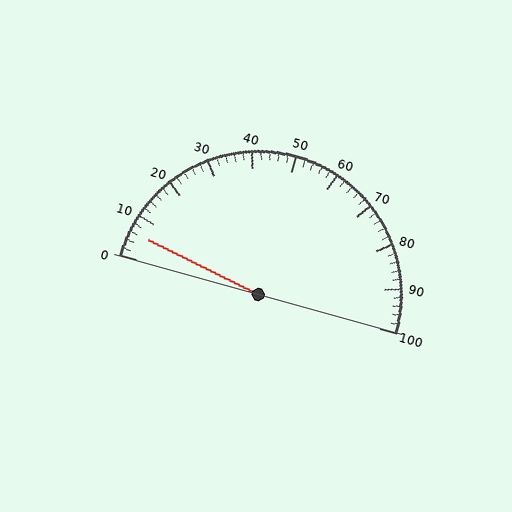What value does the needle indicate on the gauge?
The needle indicates approximately 6.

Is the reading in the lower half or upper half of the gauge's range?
The reading is in the lower half of the range (0 to 100).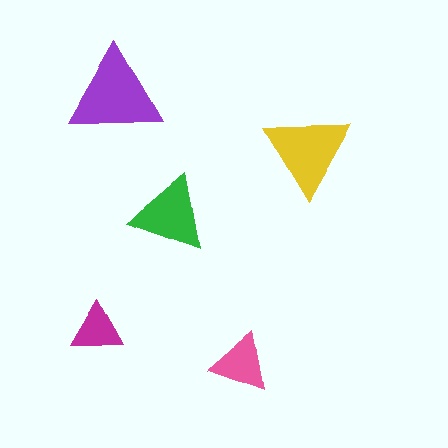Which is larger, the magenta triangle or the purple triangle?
The purple one.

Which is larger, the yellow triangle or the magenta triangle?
The yellow one.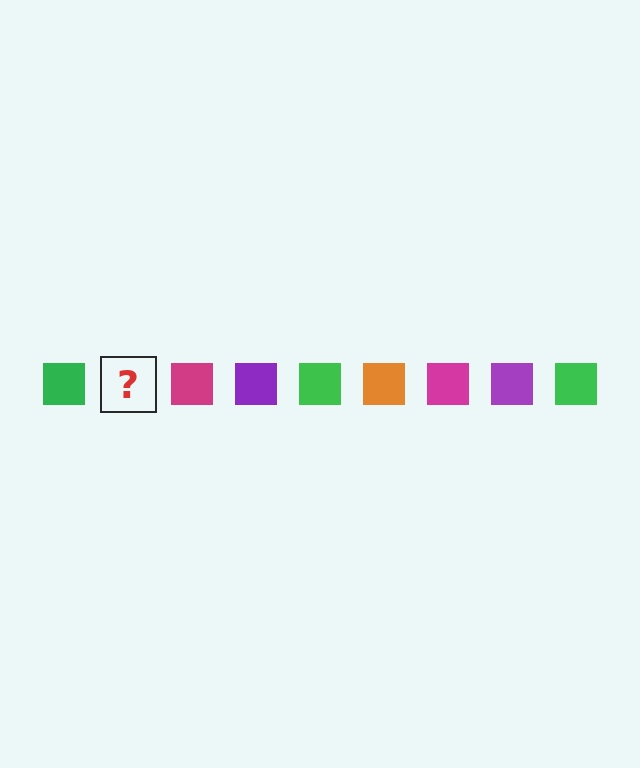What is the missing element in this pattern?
The missing element is an orange square.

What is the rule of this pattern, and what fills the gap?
The rule is that the pattern cycles through green, orange, magenta, purple squares. The gap should be filled with an orange square.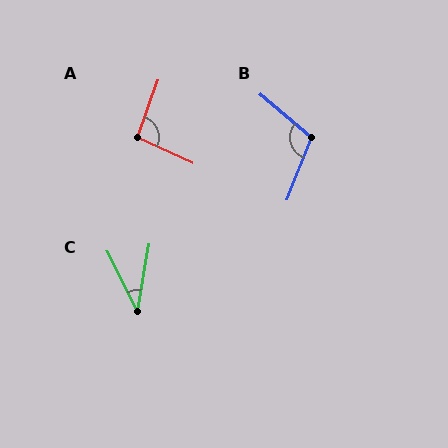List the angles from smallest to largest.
C (36°), A (96°), B (109°).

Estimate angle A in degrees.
Approximately 96 degrees.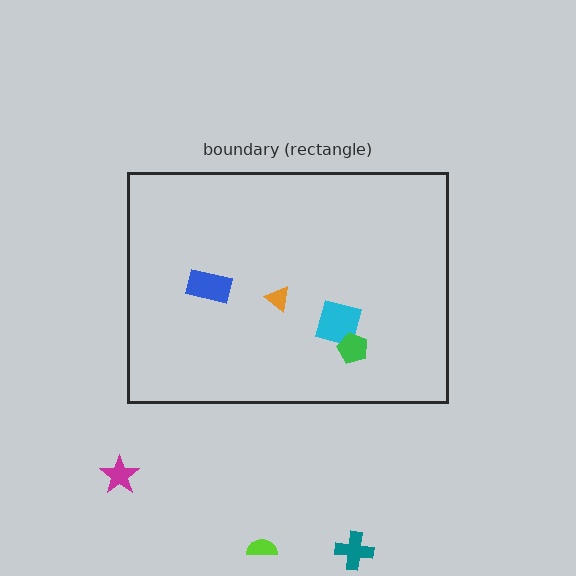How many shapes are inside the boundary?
4 inside, 3 outside.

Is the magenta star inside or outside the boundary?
Outside.